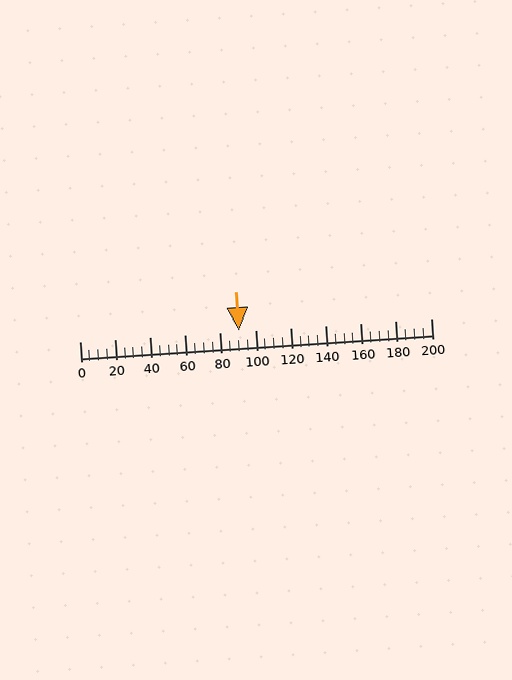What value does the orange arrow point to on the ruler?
The orange arrow points to approximately 91.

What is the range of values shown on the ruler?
The ruler shows values from 0 to 200.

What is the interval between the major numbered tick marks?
The major tick marks are spaced 20 units apart.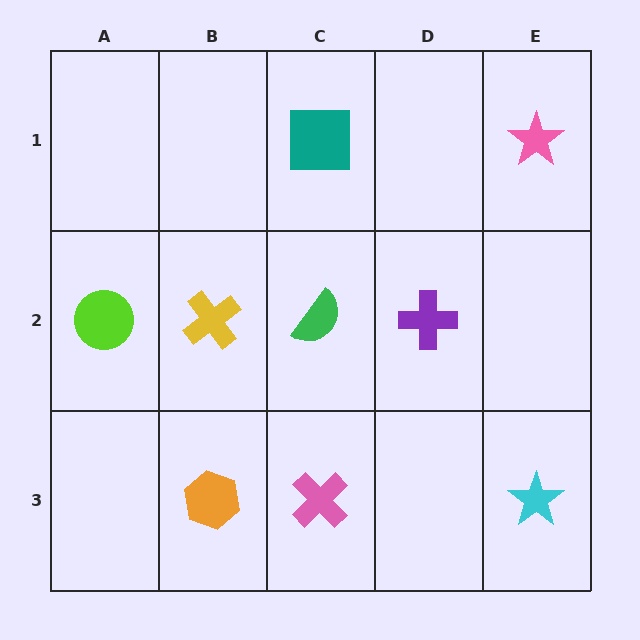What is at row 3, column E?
A cyan star.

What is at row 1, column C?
A teal square.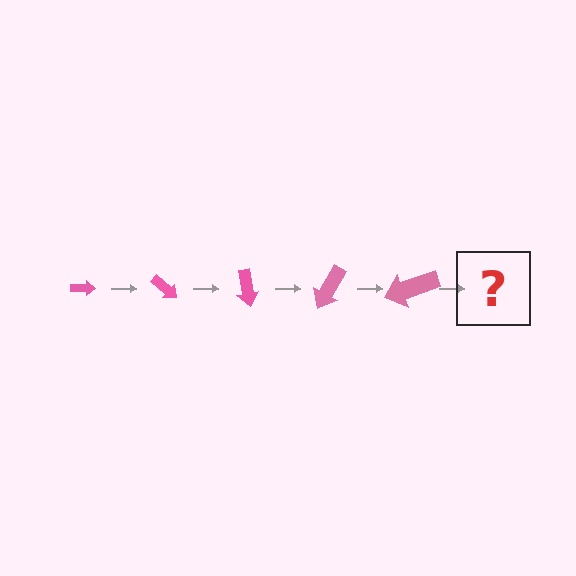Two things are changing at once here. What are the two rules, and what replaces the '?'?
The two rules are that the arrow grows larger each step and it rotates 40 degrees each step. The '?' should be an arrow, larger than the previous one and rotated 200 degrees from the start.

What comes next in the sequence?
The next element should be an arrow, larger than the previous one and rotated 200 degrees from the start.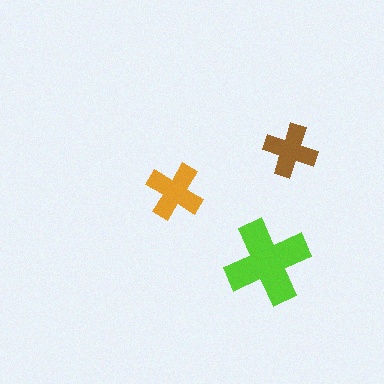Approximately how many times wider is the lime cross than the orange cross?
About 1.5 times wider.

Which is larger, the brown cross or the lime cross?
The lime one.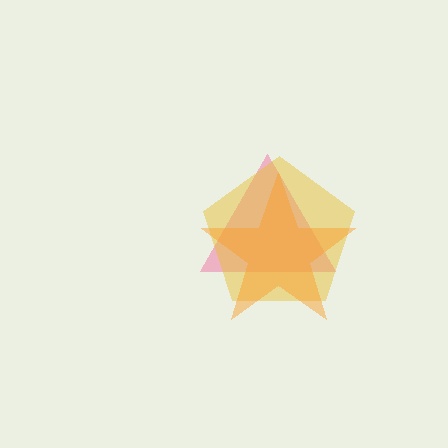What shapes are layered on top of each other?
The layered shapes are: a pink triangle, a yellow pentagon, an orange star.